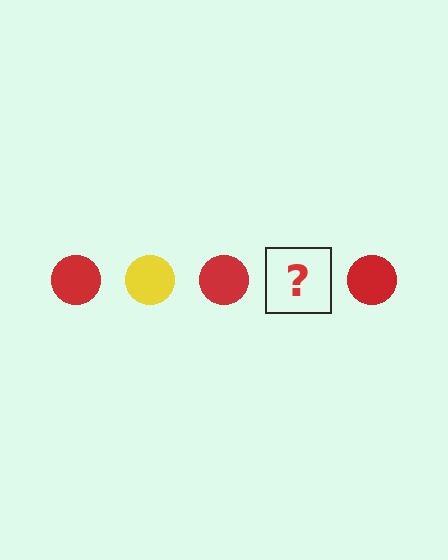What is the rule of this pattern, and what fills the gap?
The rule is that the pattern cycles through red, yellow circles. The gap should be filled with a yellow circle.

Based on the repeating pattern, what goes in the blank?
The blank should be a yellow circle.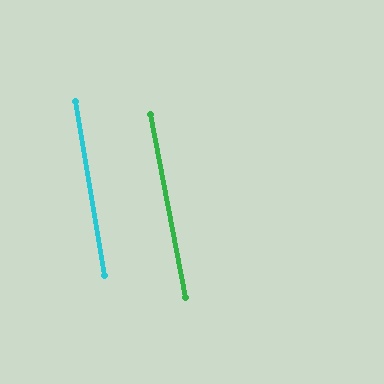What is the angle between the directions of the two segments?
Approximately 1 degree.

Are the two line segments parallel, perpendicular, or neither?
Parallel — their directions differ by only 1.4°.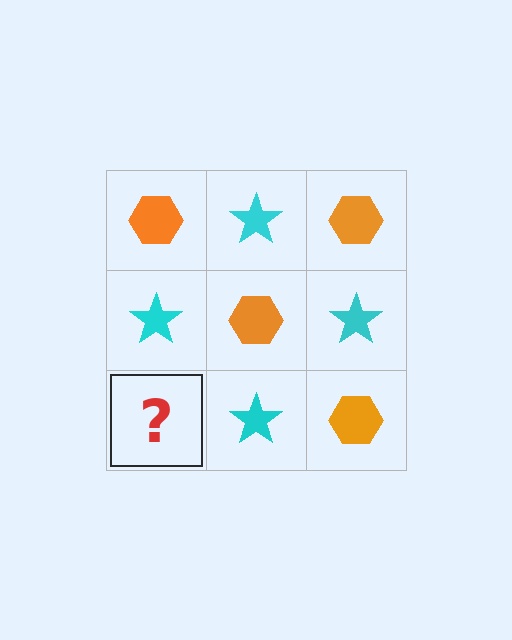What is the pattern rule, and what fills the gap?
The rule is that it alternates orange hexagon and cyan star in a checkerboard pattern. The gap should be filled with an orange hexagon.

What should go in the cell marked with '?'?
The missing cell should contain an orange hexagon.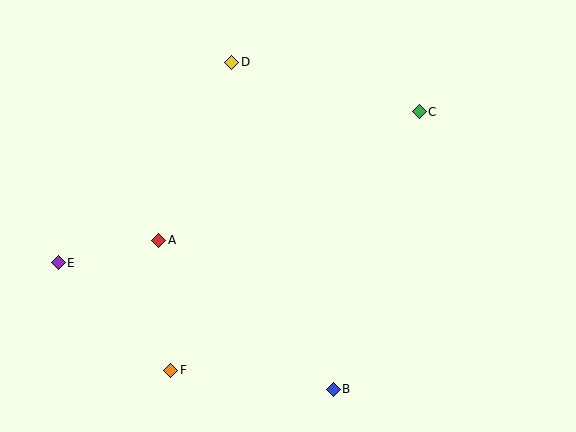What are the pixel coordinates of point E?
Point E is at (58, 263).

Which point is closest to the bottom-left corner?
Point E is closest to the bottom-left corner.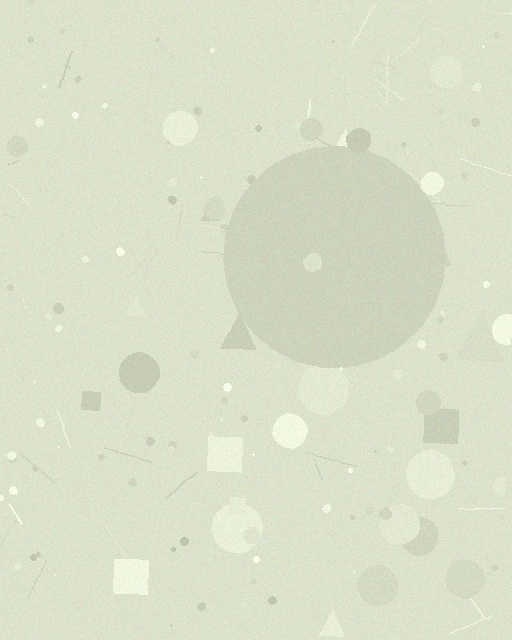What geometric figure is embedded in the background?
A circle is embedded in the background.